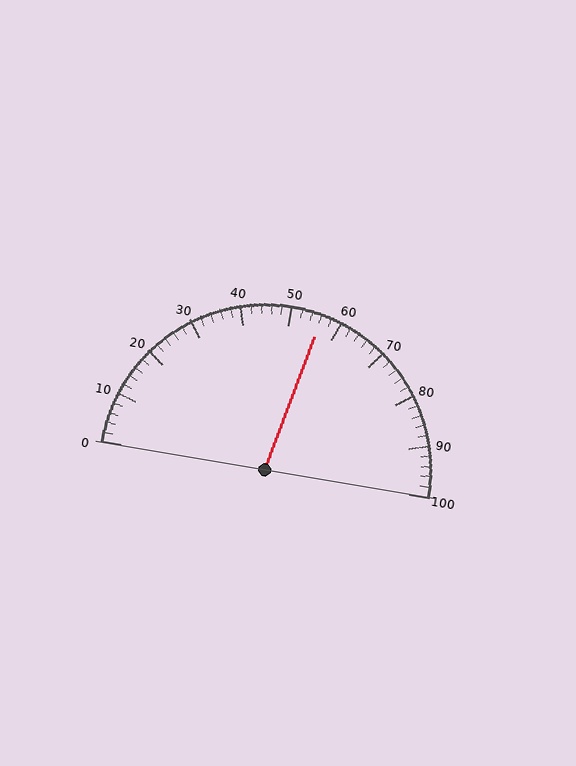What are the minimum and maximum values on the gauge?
The gauge ranges from 0 to 100.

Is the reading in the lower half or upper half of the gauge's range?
The reading is in the upper half of the range (0 to 100).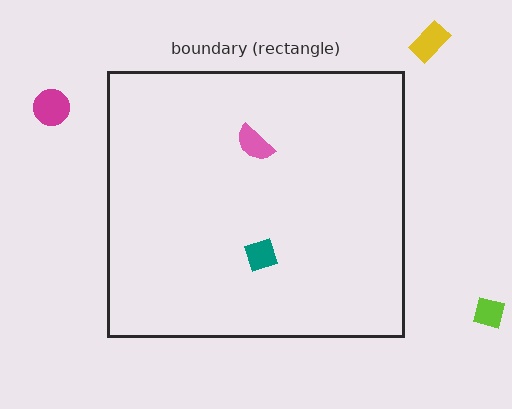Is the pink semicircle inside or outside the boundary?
Inside.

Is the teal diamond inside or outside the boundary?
Inside.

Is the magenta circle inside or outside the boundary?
Outside.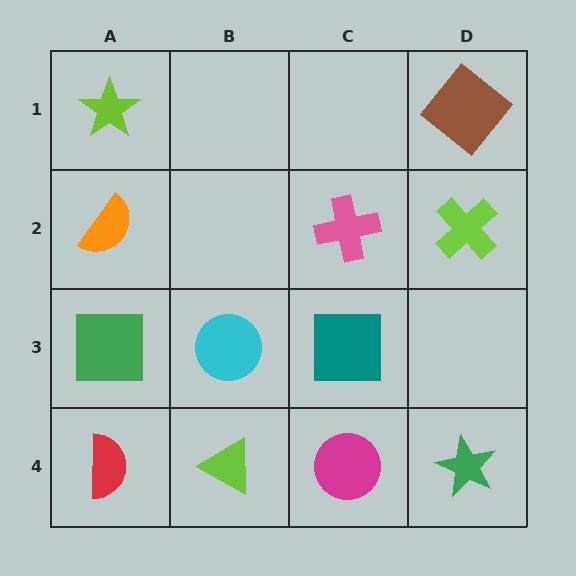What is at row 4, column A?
A red semicircle.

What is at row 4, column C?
A magenta circle.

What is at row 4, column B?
A lime triangle.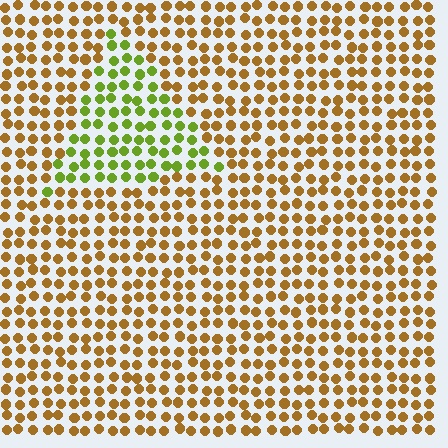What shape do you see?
I see a triangle.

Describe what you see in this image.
The image is filled with small brown elements in a uniform arrangement. A triangle-shaped region is visible where the elements are tinted to a slightly different hue, forming a subtle color boundary.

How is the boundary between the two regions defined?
The boundary is defined purely by a slight shift in hue (about 51 degrees). Spacing, size, and orientation are identical on both sides.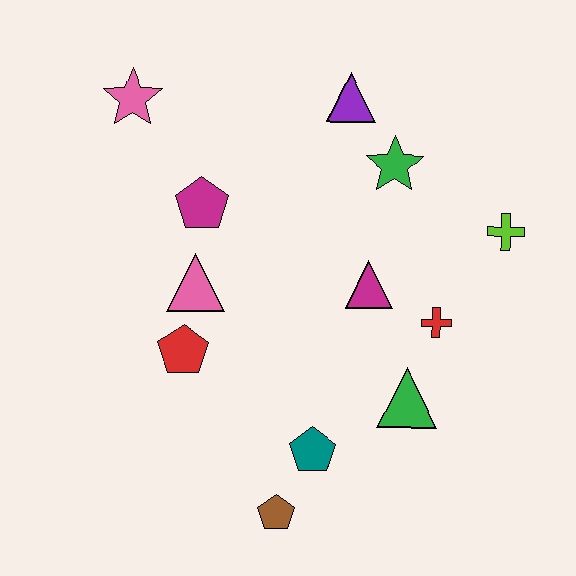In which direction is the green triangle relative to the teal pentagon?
The green triangle is to the right of the teal pentagon.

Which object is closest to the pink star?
The magenta pentagon is closest to the pink star.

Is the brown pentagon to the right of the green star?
No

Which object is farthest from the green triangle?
The pink star is farthest from the green triangle.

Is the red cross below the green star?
Yes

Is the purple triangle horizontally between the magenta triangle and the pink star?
Yes